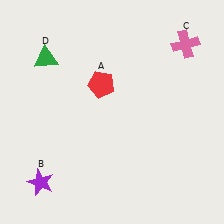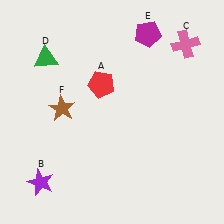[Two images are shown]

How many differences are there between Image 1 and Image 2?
There are 2 differences between the two images.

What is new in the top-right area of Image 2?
A magenta pentagon (E) was added in the top-right area of Image 2.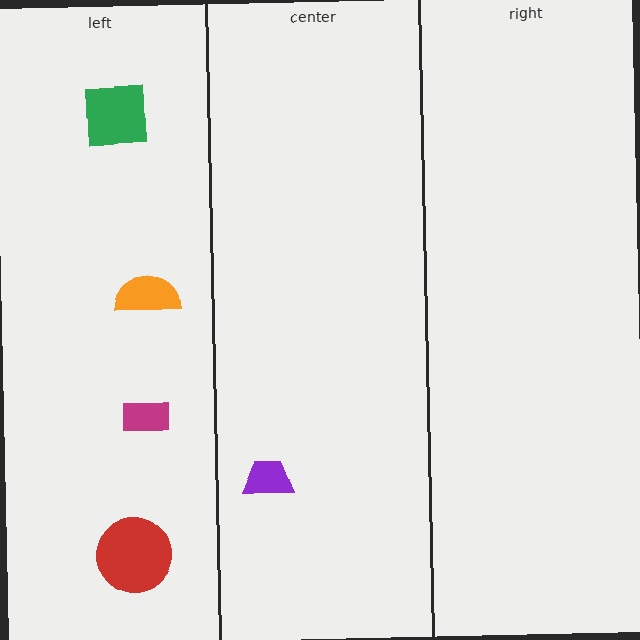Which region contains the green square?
The left region.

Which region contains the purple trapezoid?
The center region.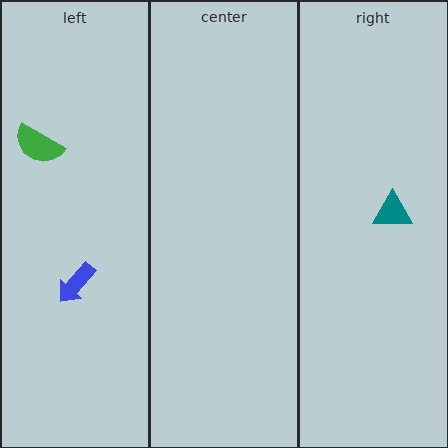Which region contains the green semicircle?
The left region.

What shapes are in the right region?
The teal triangle.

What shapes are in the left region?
The blue arrow, the green semicircle.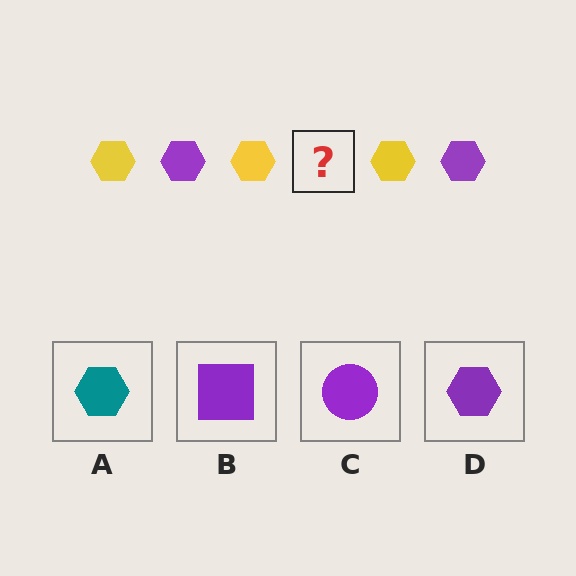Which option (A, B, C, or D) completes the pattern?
D.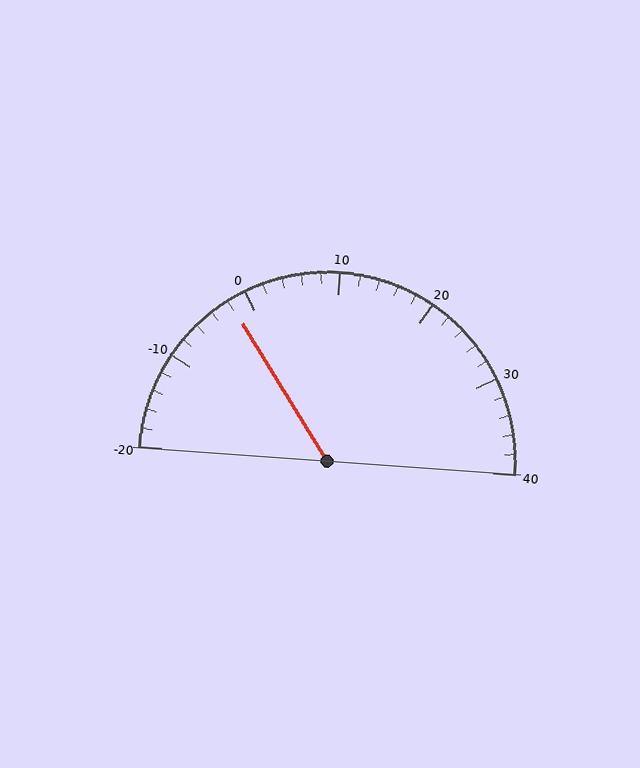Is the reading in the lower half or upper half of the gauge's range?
The reading is in the lower half of the range (-20 to 40).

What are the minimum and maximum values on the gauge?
The gauge ranges from -20 to 40.